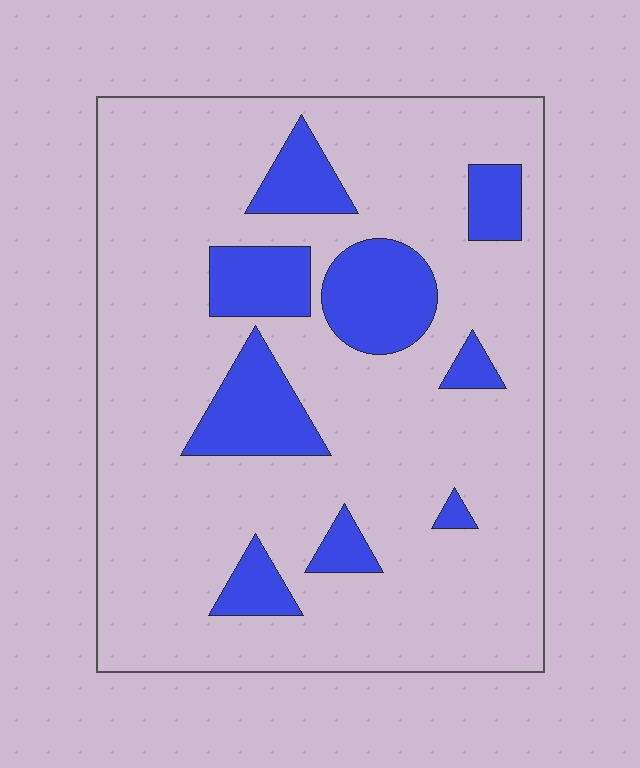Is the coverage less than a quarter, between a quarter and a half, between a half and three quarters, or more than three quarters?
Less than a quarter.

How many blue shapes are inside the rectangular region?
9.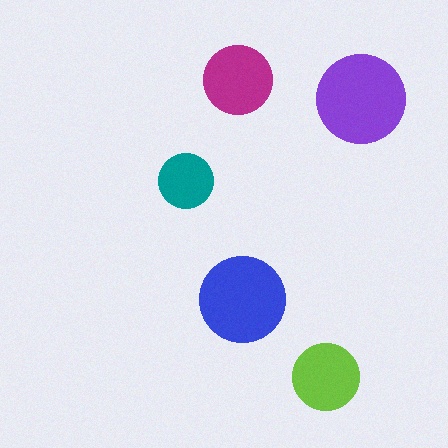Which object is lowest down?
The lime circle is bottommost.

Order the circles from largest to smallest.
the purple one, the blue one, the magenta one, the lime one, the teal one.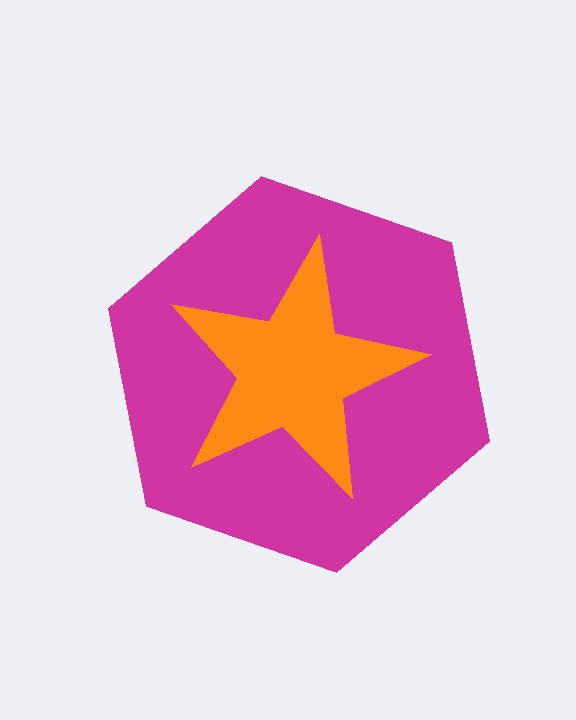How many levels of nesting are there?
2.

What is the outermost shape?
The magenta hexagon.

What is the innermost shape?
The orange star.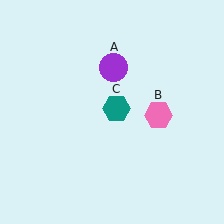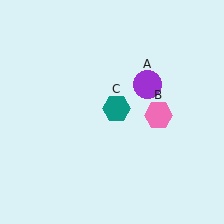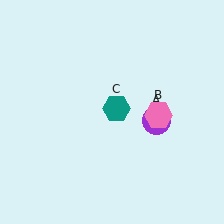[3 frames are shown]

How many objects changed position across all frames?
1 object changed position: purple circle (object A).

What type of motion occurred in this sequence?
The purple circle (object A) rotated clockwise around the center of the scene.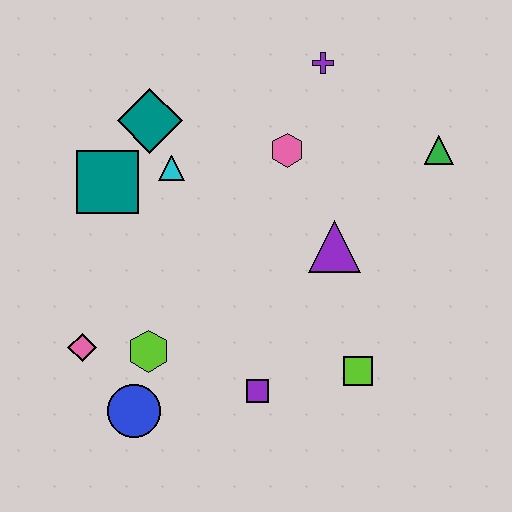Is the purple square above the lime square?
No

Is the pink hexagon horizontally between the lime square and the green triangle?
No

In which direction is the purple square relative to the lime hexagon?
The purple square is to the right of the lime hexagon.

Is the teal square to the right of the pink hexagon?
No